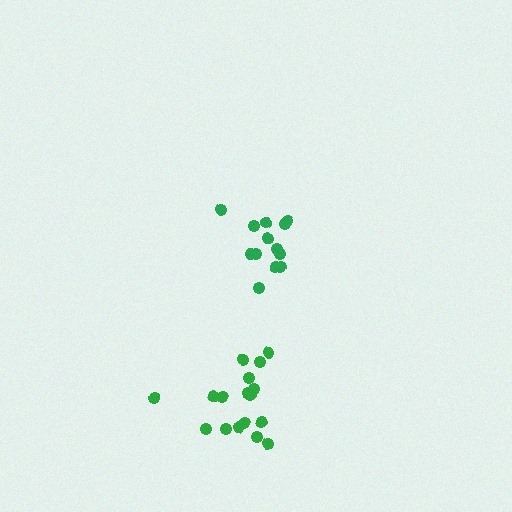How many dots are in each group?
Group 1: 17 dots, Group 2: 13 dots (30 total).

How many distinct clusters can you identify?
There are 2 distinct clusters.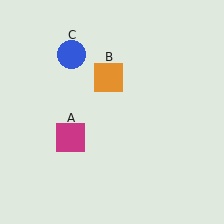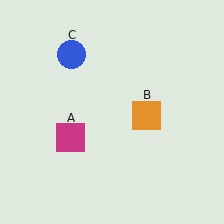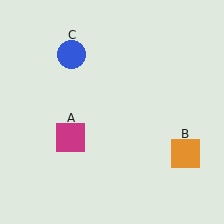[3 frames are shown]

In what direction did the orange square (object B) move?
The orange square (object B) moved down and to the right.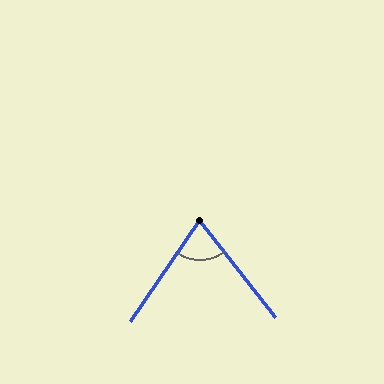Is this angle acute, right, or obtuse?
It is acute.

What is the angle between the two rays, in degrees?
Approximately 72 degrees.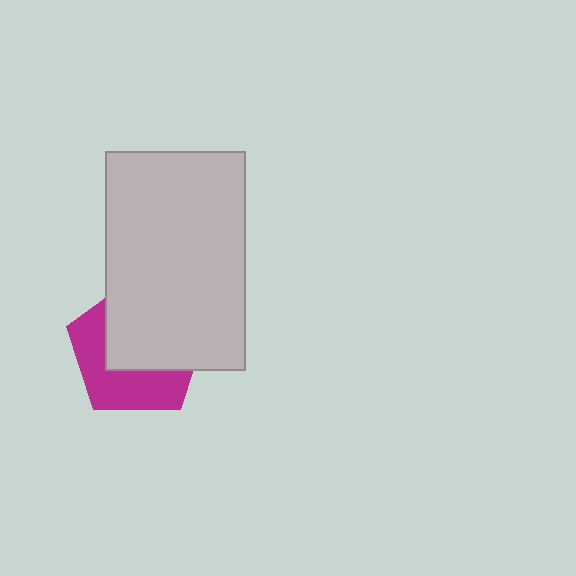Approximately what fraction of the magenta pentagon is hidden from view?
Roughly 56% of the magenta pentagon is hidden behind the light gray rectangle.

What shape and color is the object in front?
The object in front is a light gray rectangle.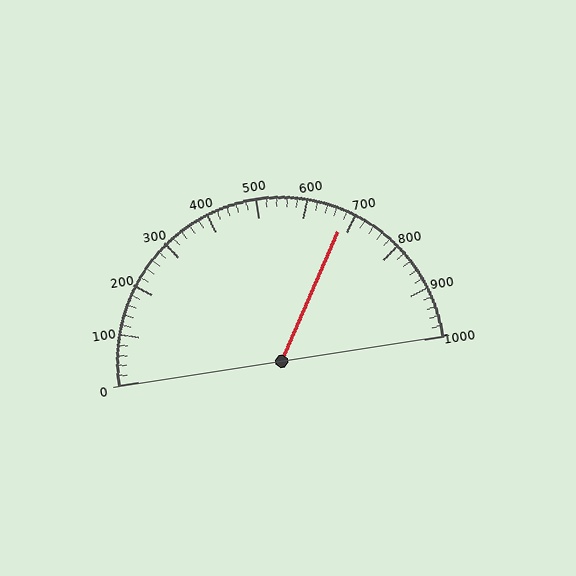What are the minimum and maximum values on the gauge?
The gauge ranges from 0 to 1000.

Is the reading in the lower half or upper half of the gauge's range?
The reading is in the upper half of the range (0 to 1000).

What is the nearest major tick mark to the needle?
The nearest major tick mark is 700.